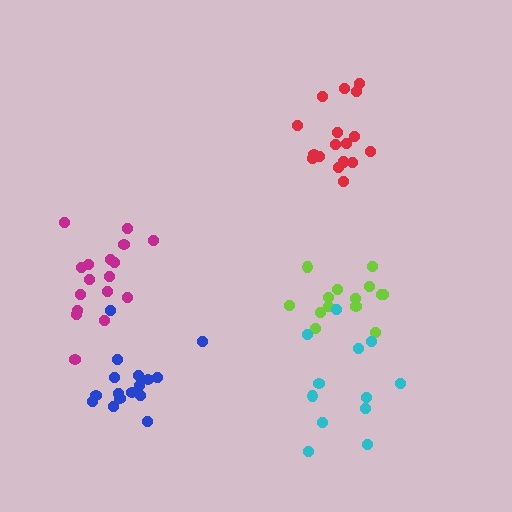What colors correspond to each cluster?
The clusters are colored: lime, blue, cyan, red, magenta.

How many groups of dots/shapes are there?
There are 5 groups.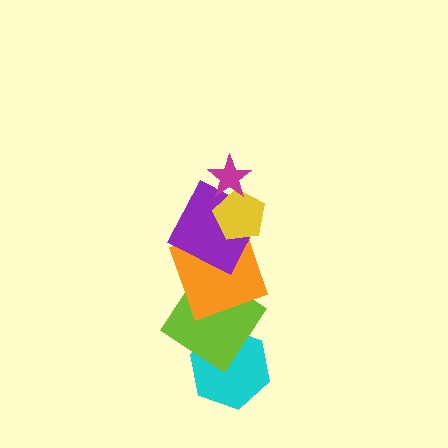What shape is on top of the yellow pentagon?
The magenta star is on top of the yellow pentagon.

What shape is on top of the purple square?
The yellow pentagon is on top of the purple square.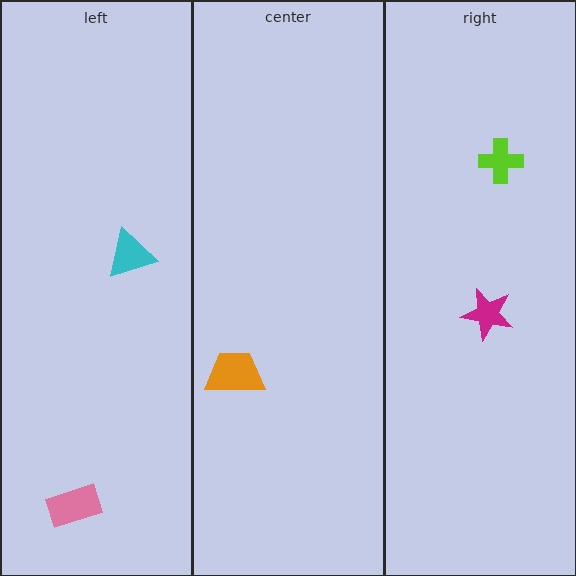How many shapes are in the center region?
1.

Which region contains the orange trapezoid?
The center region.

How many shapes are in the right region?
2.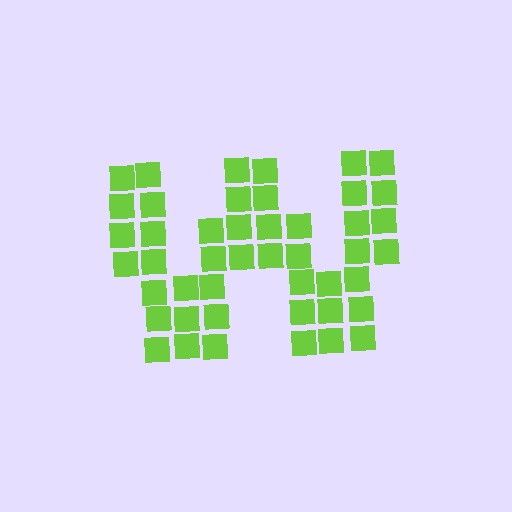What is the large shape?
The large shape is the letter W.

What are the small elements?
The small elements are squares.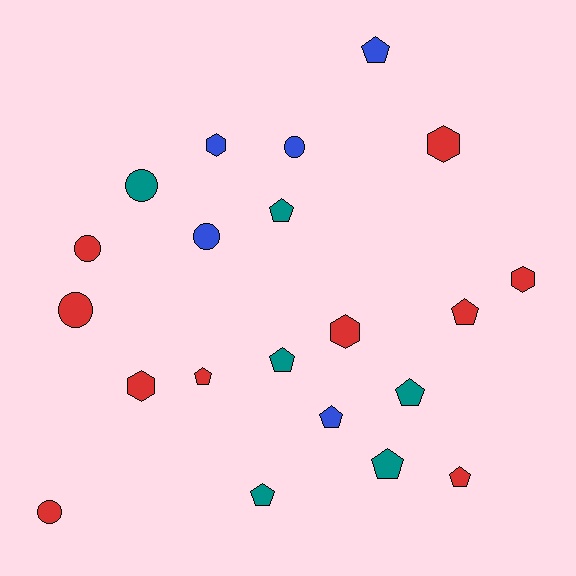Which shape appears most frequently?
Pentagon, with 10 objects.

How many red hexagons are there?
There are 4 red hexagons.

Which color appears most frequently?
Red, with 10 objects.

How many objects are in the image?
There are 21 objects.